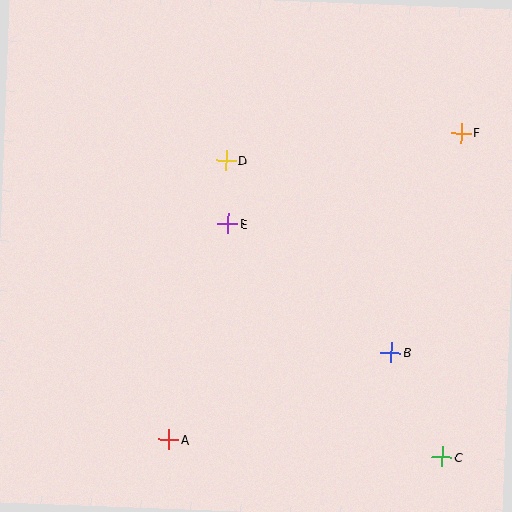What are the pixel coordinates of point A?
Point A is at (169, 439).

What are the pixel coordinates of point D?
Point D is at (226, 161).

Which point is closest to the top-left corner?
Point D is closest to the top-left corner.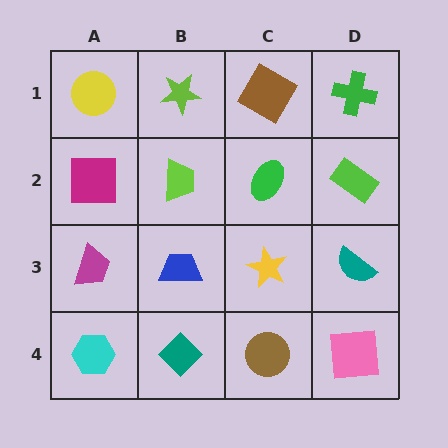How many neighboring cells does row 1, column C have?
3.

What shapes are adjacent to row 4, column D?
A teal semicircle (row 3, column D), a brown circle (row 4, column C).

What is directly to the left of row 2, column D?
A green ellipse.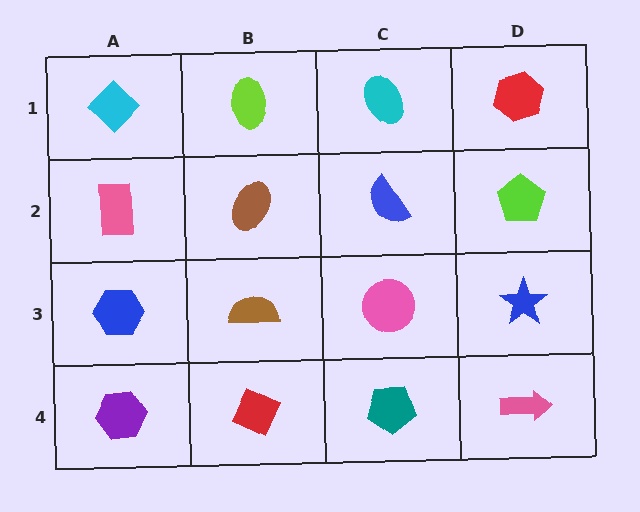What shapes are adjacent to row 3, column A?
A pink rectangle (row 2, column A), a purple hexagon (row 4, column A), a brown semicircle (row 3, column B).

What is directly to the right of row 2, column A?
A brown ellipse.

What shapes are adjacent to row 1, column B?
A brown ellipse (row 2, column B), a cyan diamond (row 1, column A), a cyan ellipse (row 1, column C).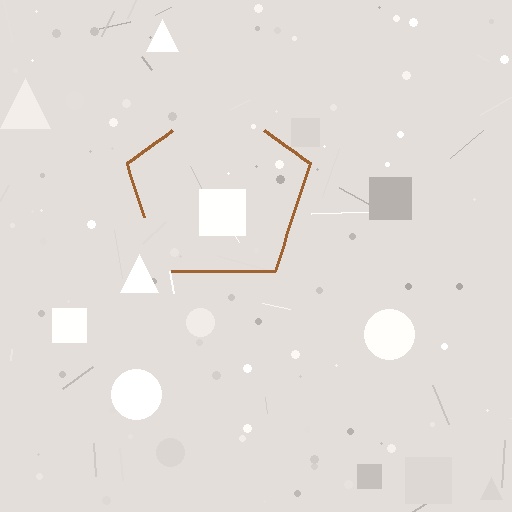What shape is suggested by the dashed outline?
The dashed outline suggests a pentagon.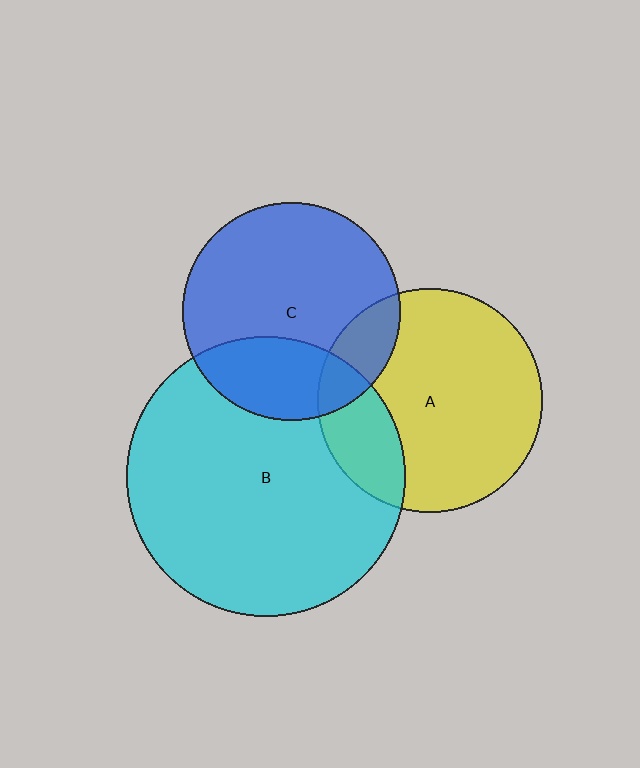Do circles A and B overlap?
Yes.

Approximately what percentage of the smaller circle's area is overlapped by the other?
Approximately 20%.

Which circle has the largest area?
Circle B (cyan).